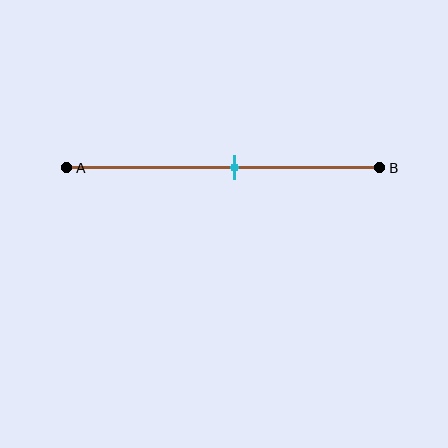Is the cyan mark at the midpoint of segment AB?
No, the mark is at about 55% from A, not at the 50% midpoint.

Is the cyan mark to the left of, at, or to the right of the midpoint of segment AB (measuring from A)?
The cyan mark is to the right of the midpoint of segment AB.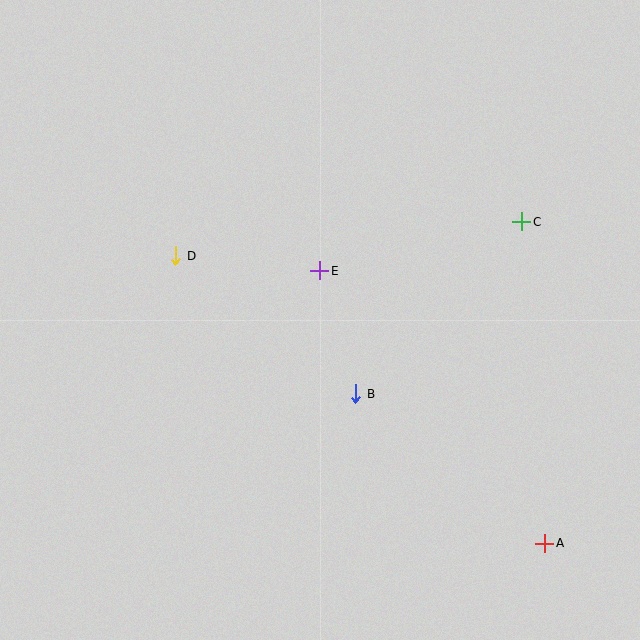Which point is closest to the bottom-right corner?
Point A is closest to the bottom-right corner.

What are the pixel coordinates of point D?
Point D is at (176, 256).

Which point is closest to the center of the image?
Point E at (320, 271) is closest to the center.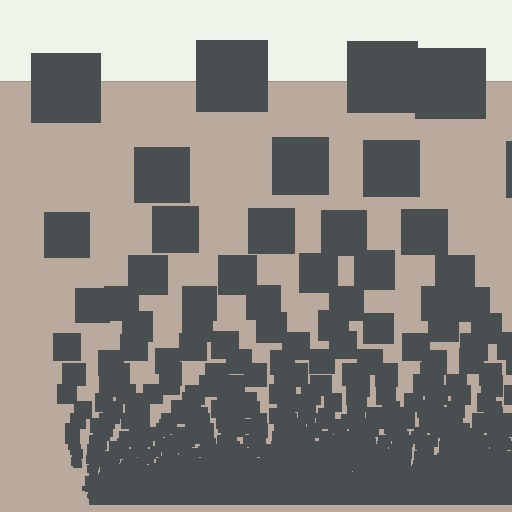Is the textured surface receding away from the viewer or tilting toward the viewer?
The surface appears to tilt toward the viewer. Texture elements get larger and sparser toward the top.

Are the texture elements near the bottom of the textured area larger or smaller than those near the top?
Smaller. The gradient is inverted — elements near the bottom are smaller and denser.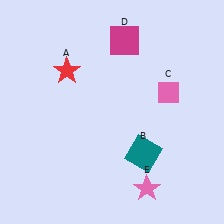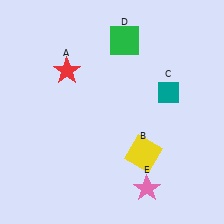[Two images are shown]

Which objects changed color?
B changed from teal to yellow. C changed from pink to teal. D changed from magenta to green.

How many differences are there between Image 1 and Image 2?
There are 3 differences between the two images.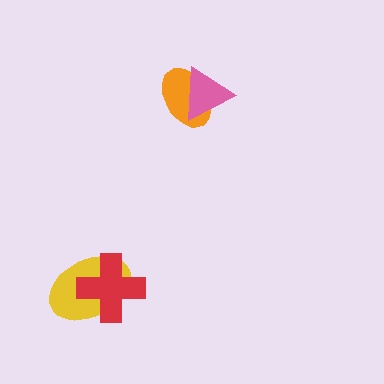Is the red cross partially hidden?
No, no other shape covers it.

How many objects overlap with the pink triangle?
1 object overlaps with the pink triangle.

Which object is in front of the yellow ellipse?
The red cross is in front of the yellow ellipse.